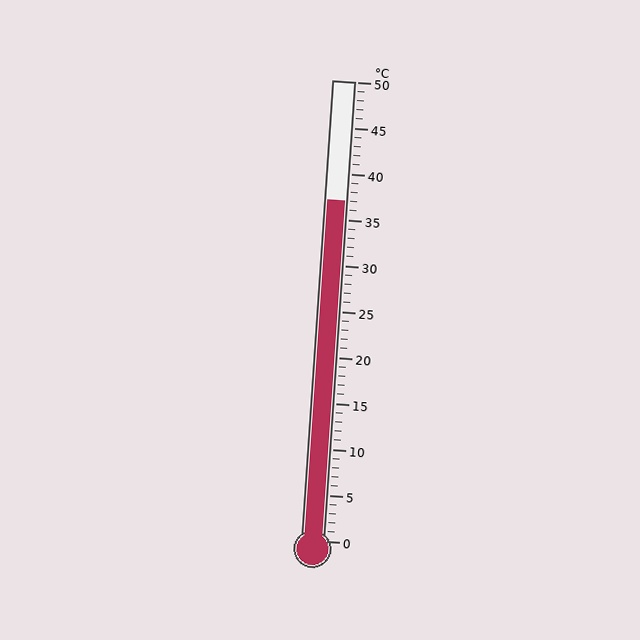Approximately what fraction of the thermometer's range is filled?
The thermometer is filled to approximately 75% of its range.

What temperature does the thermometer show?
The thermometer shows approximately 37°C.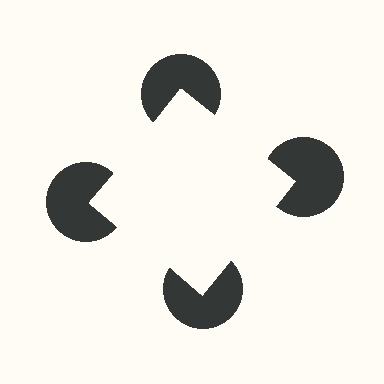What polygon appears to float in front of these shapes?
An illusory square — its edges are inferred from the aligned wedge cuts in the pac-man discs, not physically drawn.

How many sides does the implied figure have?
4 sides.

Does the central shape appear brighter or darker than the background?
It typically appears slightly brighter than the background, even though no actual brightness change is drawn.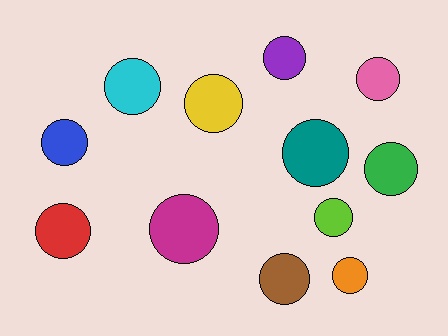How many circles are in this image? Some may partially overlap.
There are 12 circles.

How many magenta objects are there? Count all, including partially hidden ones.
There is 1 magenta object.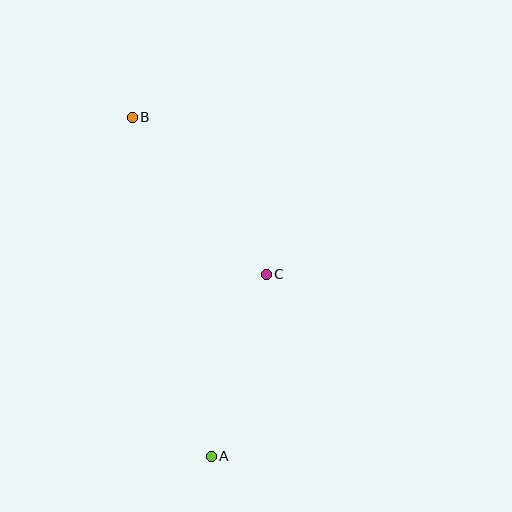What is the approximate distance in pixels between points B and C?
The distance between B and C is approximately 206 pixels.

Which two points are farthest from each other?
Points A and B are farthest from each other.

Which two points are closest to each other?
Points A and C are closest to each other.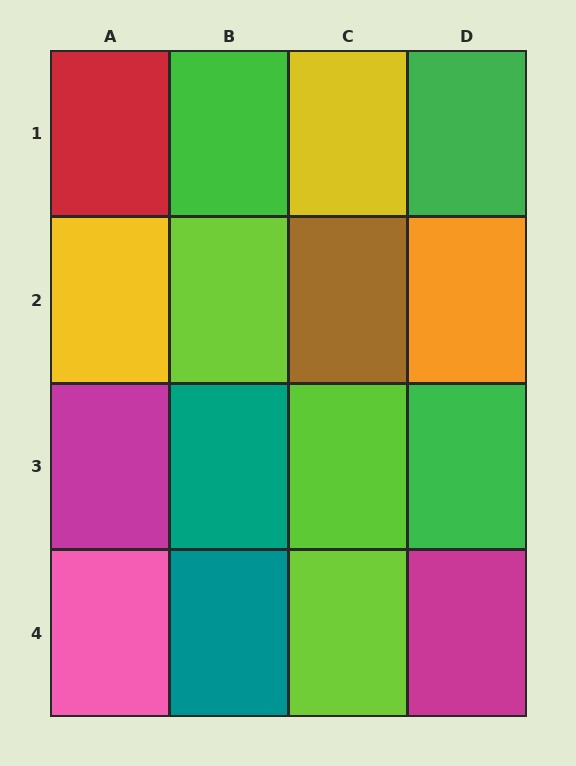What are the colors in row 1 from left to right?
Red, green, yellow, green.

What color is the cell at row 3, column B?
Teal.